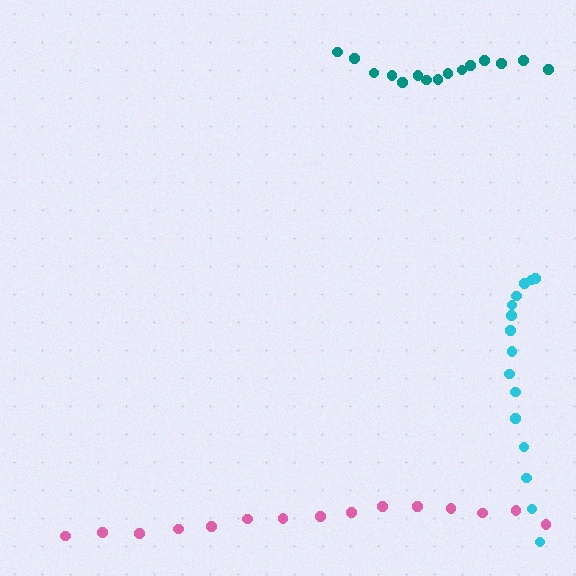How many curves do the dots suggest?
There are 3 distinct paths.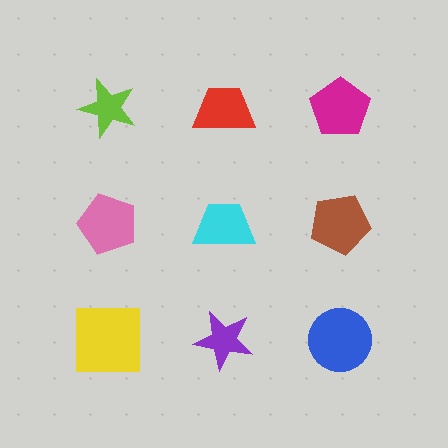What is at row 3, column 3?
A blue circle.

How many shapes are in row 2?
3 shapes.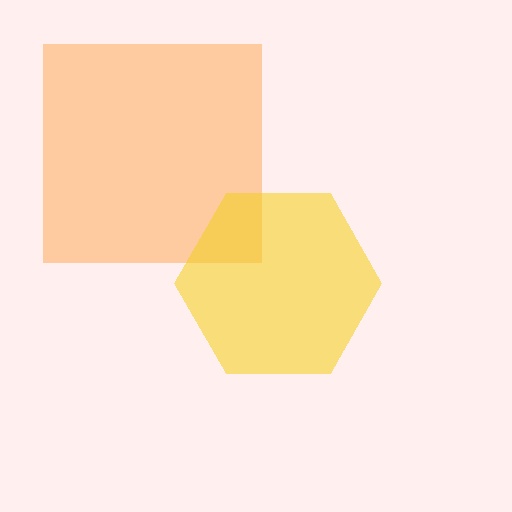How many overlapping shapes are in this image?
There are 2 overlapping shapes in the image.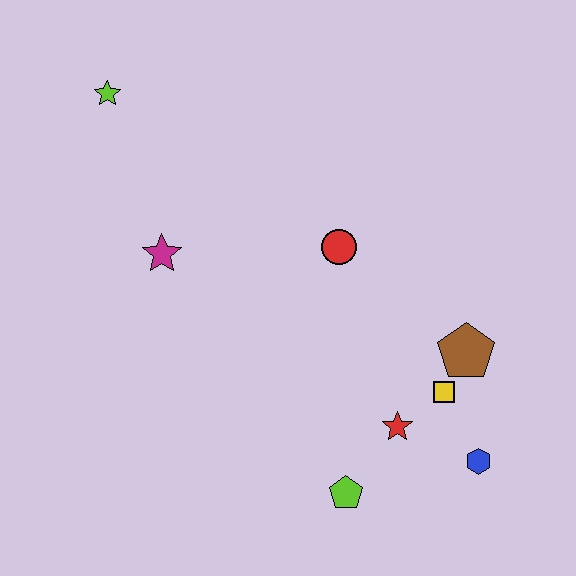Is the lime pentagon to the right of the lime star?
Yes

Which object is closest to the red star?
The yellow square is closest to the red star.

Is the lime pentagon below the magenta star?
Yes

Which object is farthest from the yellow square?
The lime star is farthest from the yellow square.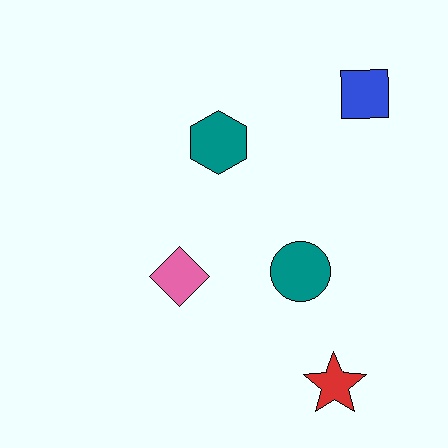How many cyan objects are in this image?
There are no cyan objects.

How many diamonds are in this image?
There is 1 diamond.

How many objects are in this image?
There are 5 objects.